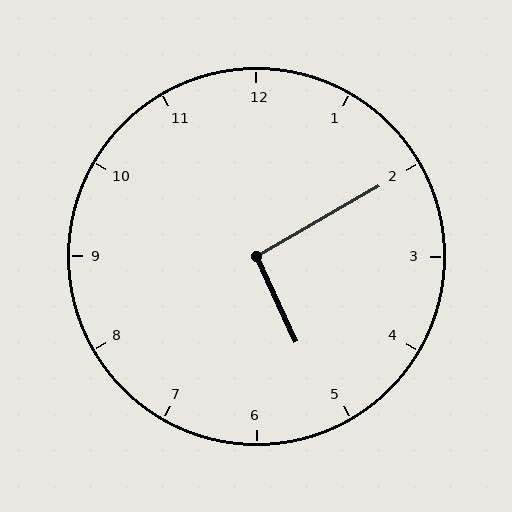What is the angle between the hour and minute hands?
Approximately 95 degrees.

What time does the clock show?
5:10.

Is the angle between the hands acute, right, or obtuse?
It is right.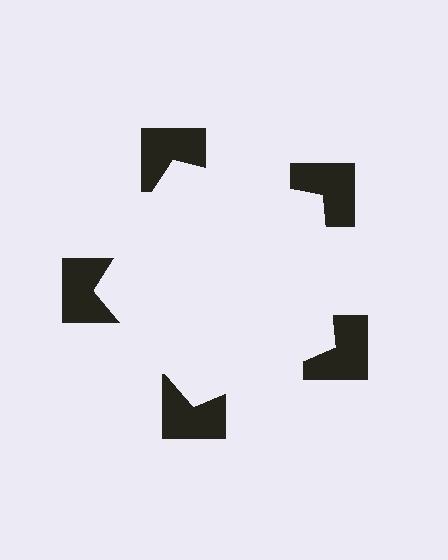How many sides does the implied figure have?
5 sides.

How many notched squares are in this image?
There are 5 — one at each vertex of the illusory pentagon.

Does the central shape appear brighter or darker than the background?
It typically appears slightly brighter than the background, even though no actual brightness change is drawn.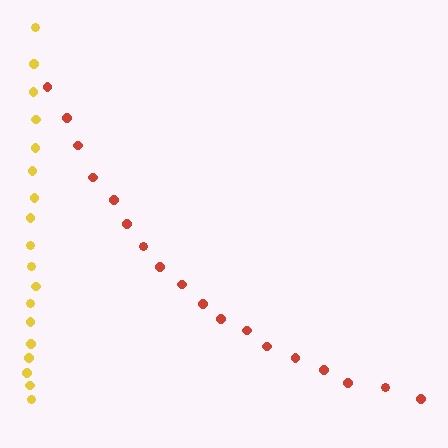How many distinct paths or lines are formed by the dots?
There are 2 distinct paths.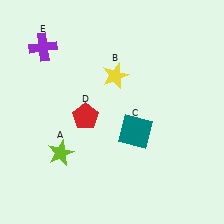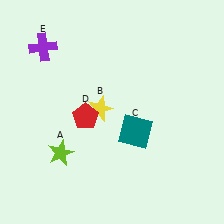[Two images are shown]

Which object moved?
The yellow star (B) moved down.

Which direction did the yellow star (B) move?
The yellow star (B) moved down.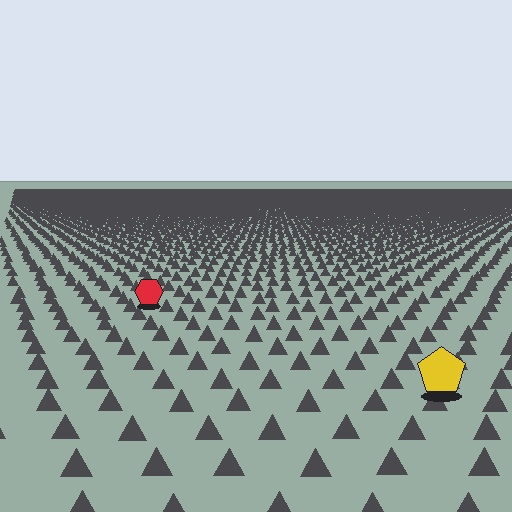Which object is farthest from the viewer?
The red hexagon is farthest from the viewer. It appears smaller and the ground texture around it is denser.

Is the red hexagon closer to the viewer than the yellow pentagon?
No. The yellow pentagon is closer — you can tell from the texture gradient: the ground texture is coarser near it.